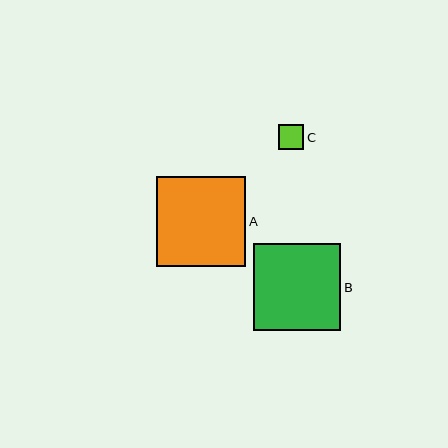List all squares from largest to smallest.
From largest to smallest: A, B, C.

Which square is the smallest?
Square C is the smallest with a size of approximately 25 pixels.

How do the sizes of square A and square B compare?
Square A and square B are approximately the same size.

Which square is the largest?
Square A is the largest with a size of approximately 90 pixels.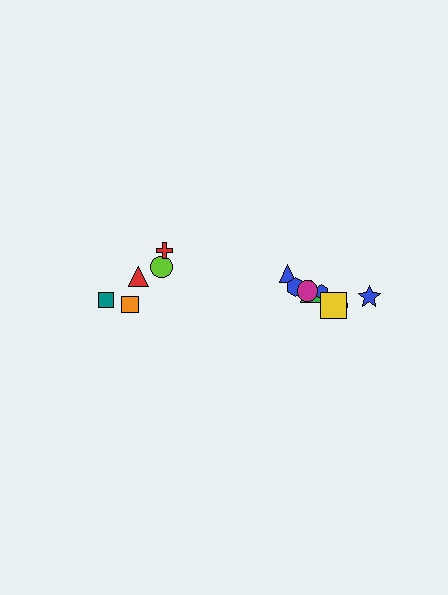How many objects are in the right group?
There are 8 objects.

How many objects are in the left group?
There are 5 objects.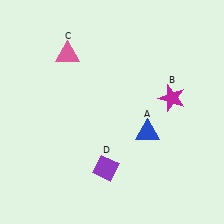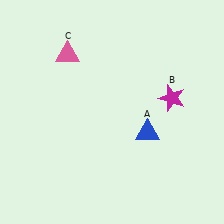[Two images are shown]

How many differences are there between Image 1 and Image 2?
There is 1 difference between the two images.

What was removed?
The purple diamond (D) was removed in Image 2.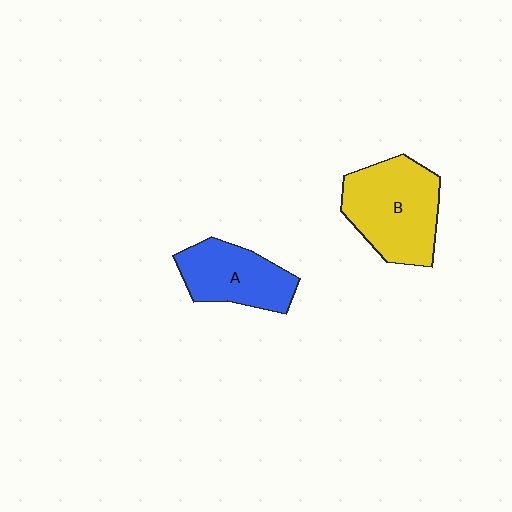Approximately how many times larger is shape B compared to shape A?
Approximately 1.4 times.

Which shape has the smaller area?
Shape A (blue).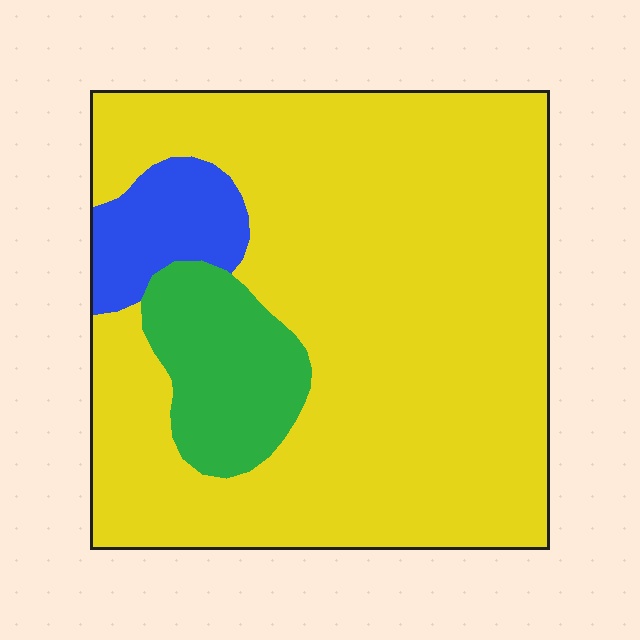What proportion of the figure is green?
Green takes up about one eighth (1/8) of the figure.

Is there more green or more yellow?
Yellow.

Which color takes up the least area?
Blue, at roughly 10%.